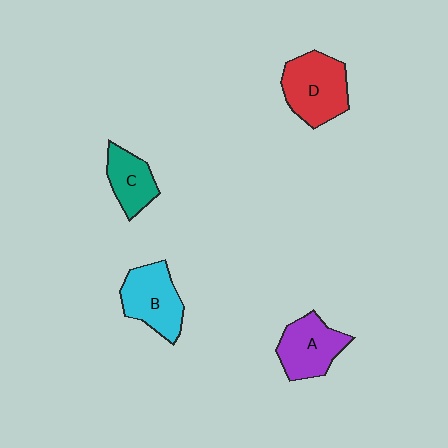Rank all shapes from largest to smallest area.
From largest to smallest: D (red), B (cyan), A (purple), C (teal).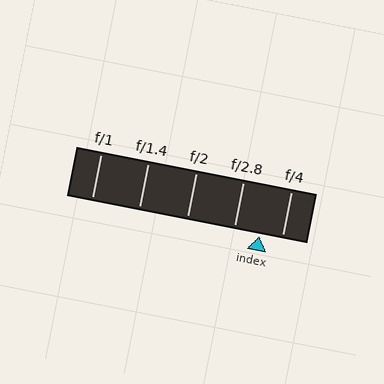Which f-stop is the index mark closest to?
The index mark is closest to f/4.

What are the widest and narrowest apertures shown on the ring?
The widest aperture shown is f/1 and the narrowest is f/4.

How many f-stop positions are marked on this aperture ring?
There are 5 f-stop positions marked.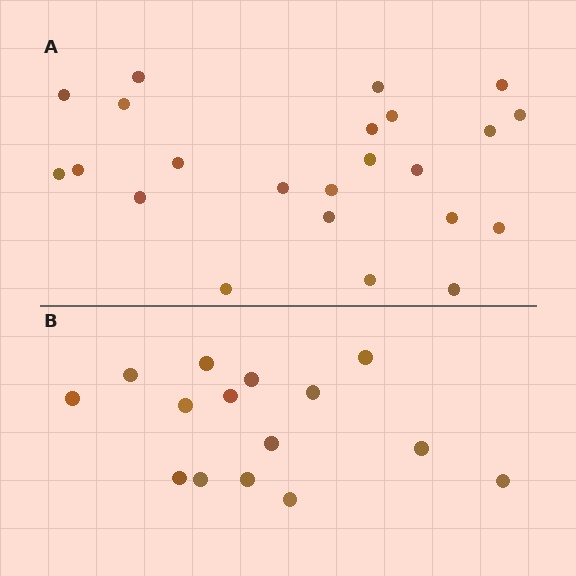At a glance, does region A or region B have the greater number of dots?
Region A (the top region) has more dots.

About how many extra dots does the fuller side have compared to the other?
Region A has roughly 8 or so more dots than region B.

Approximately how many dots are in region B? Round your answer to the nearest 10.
About 20 dots. (The exact count is 15, which rounds to 20.)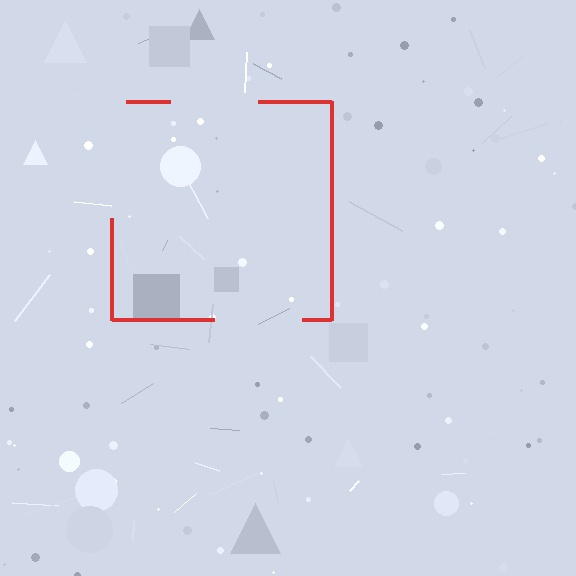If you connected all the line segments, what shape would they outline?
They would outline a square.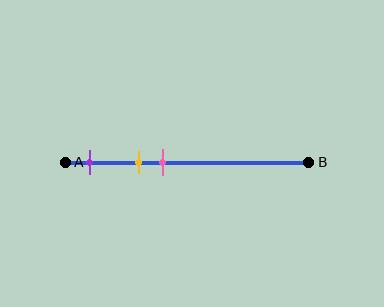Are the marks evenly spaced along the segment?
Yes, the marks are approximately evenly spaced.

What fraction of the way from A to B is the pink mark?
The pink mark is approximately 40% (0.4) of the way from A to B.